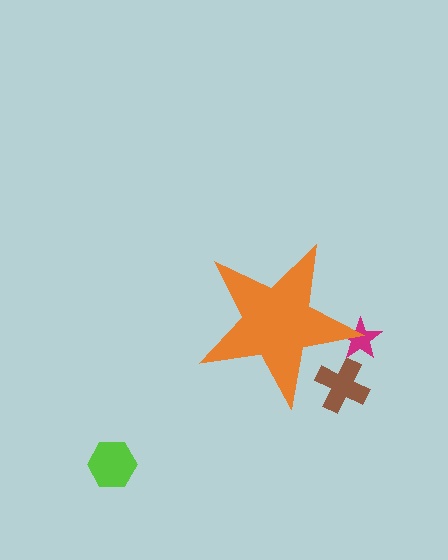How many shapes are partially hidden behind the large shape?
2 shapes are partially hidden.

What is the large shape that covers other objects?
An orange star.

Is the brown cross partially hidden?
Yes, the brown cross is partially hidden behind the orange star.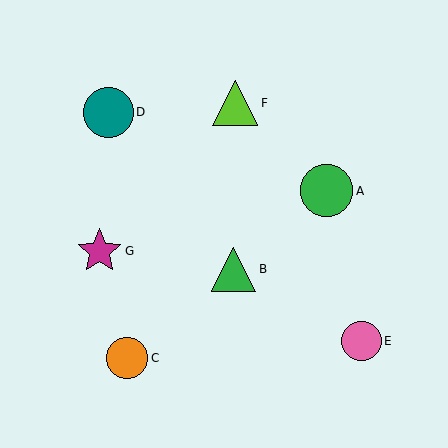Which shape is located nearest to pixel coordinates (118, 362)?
The orange circle (labeled C) at (127, 358) is nearest to that location.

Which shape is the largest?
The green circle (labeled A) is the largest.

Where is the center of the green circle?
The center of the green circle is at (327, 191).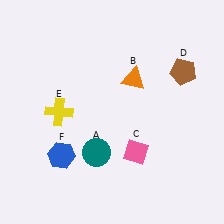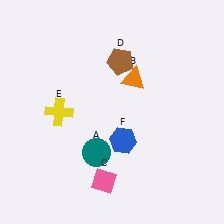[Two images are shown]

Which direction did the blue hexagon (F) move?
The blue hexagon (F) moved right.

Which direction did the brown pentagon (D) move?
The brown pentagon (D) moved left.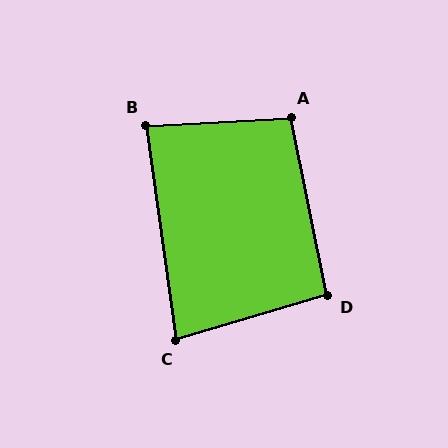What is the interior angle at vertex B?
Approximately 85 degrees (approximately right).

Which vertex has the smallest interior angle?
C, at approximately 81 degrees.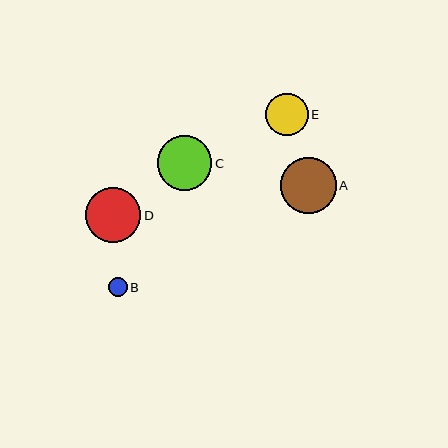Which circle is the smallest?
Circle B is the smallest with a size of approximately 19 pixels.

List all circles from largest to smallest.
From largest to smallest: A, D, C, E, B.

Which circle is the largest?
Circle A is the largest with a size of approximately 56 pixels.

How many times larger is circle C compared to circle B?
Circle C is approximately 2.8 times the size of circle B.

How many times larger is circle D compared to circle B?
Circle D is approximately 2.8 times the size of circle B.